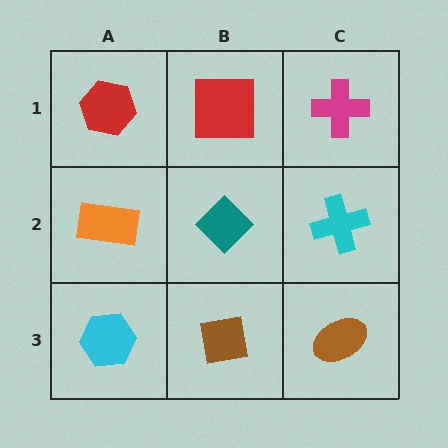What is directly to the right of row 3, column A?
A brown square.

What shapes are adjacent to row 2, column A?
A red hexagon (row 1, column A), a cyan hexagon (row 3, column A), a teal diamond (row 2, column B).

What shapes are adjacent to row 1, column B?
A teal diamond (row 2, column B), a red hexagon (row 1, column A), a magenta cross (row 1, column C).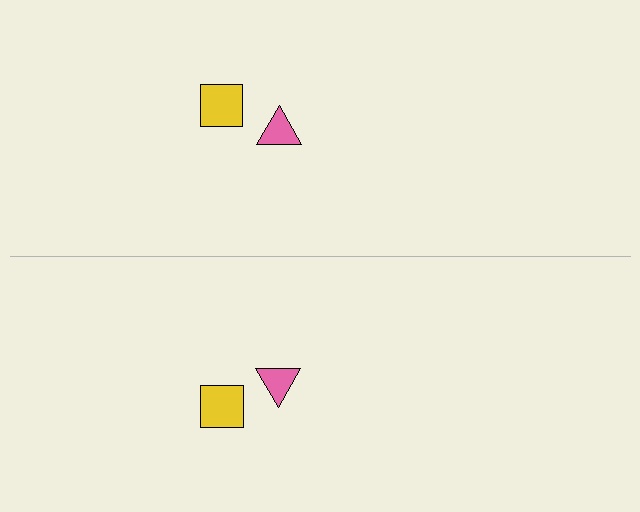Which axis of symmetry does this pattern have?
The pattern has a horizontal axis of symmetry running through the center of the image.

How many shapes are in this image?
There are 4 shapes in this image.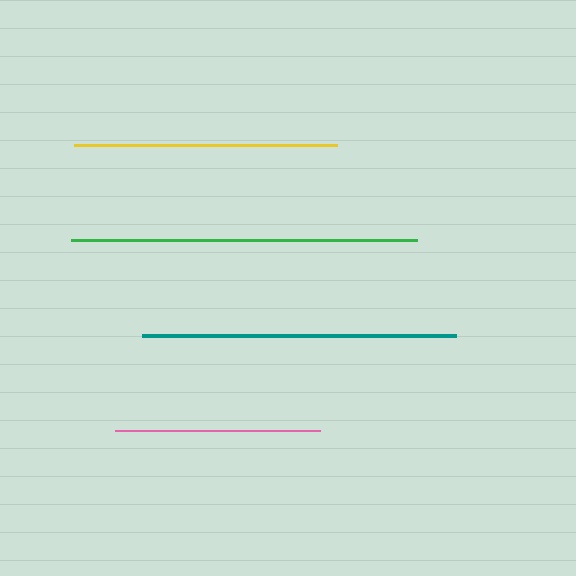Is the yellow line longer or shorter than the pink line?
The yellow line is longer than the pink line.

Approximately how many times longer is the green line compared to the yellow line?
The green line is approximately 1.3 times the length of the yellow line.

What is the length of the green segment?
The green segment is approximately 346 pixels long.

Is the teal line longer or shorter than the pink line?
The teal line is longer than the pink line.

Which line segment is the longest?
The green line is the longest at approximately 346 pixels.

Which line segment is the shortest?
The pink line is the shortest at approximately 205 pixels.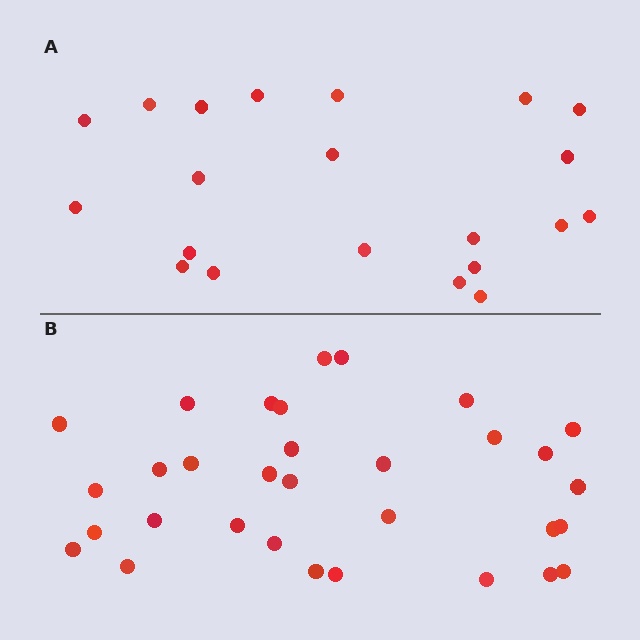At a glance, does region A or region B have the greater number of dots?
Region B (the bottom region) has more dots.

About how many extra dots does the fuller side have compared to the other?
Region B has roughly 12 or so more dots than region A.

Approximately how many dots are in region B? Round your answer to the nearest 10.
About 30 dots. (The exact count is 32, which rounds to 30.)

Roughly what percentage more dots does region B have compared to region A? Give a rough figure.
About 50% more.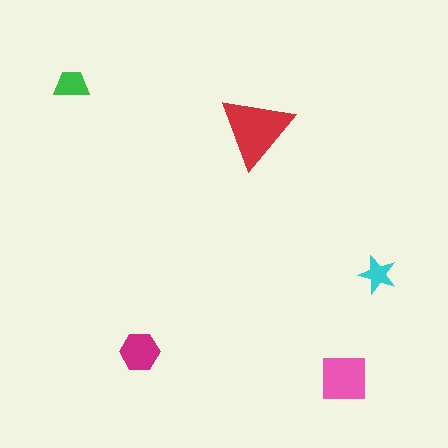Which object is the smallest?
The cyan star.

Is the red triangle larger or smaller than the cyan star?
Larger.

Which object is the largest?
The red triangle.